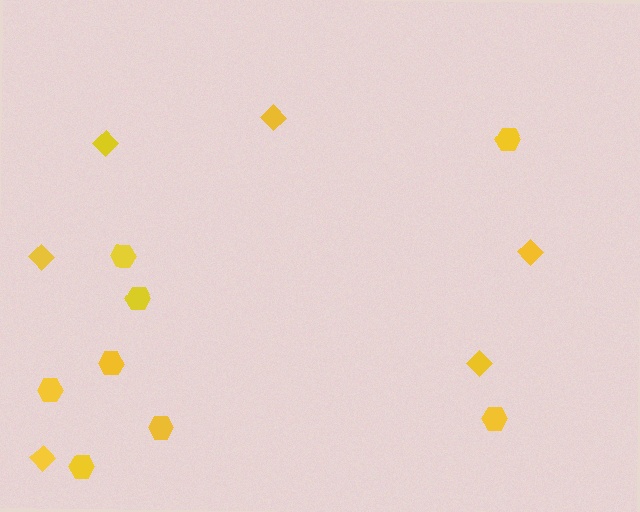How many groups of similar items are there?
There are 2 groups: one group of diamonds (6) and one group of hexagons (8).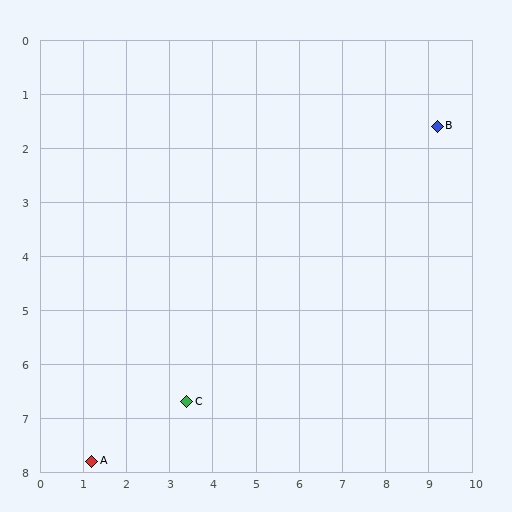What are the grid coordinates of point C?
Point C is at approximately (3.4, 6.7).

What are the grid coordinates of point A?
Point A is at approximately (1.2, 7.8).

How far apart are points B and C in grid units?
Points B and C are about 7.7 grid units apart.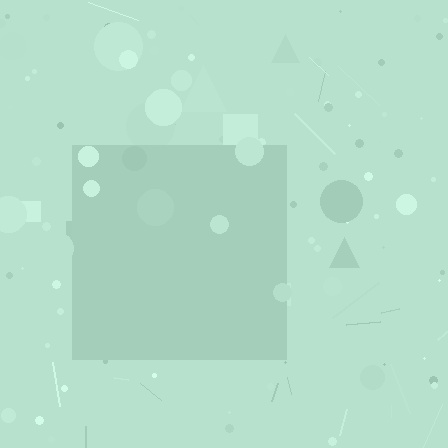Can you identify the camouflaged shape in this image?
The camouflaged shape is a square.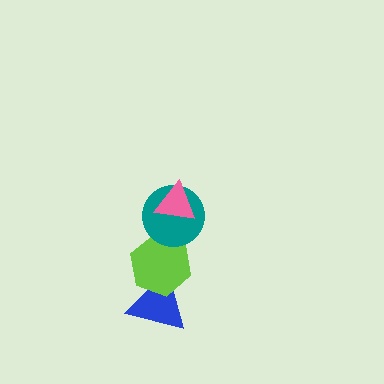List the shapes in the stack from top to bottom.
From top to bottom: the pink triangle, the teal circle, the lime hexagon, the blue triangle.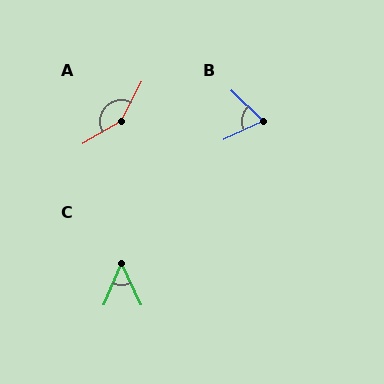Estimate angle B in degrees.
Approximately 69 degrees.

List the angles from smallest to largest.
C (48°), B (69°), A (149°).